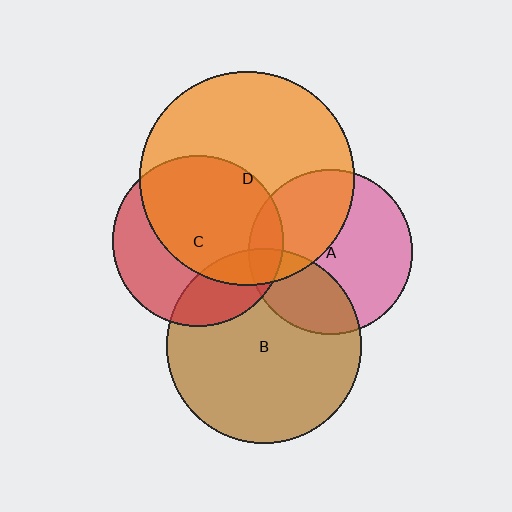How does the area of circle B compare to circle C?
Approximately 1.3 times.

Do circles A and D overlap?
Yes.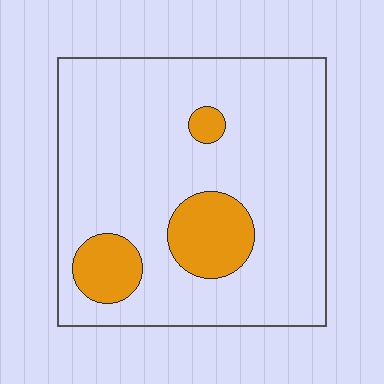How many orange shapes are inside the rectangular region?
3.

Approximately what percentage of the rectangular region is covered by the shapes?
Approximately 15%.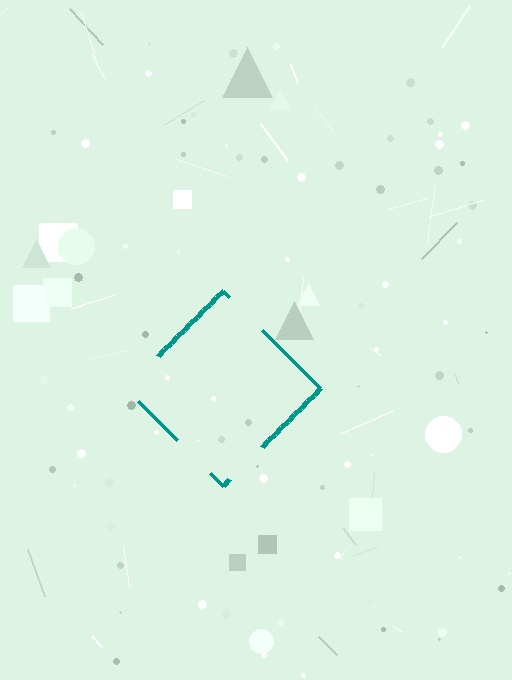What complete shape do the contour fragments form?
The contour fragments form a diamond.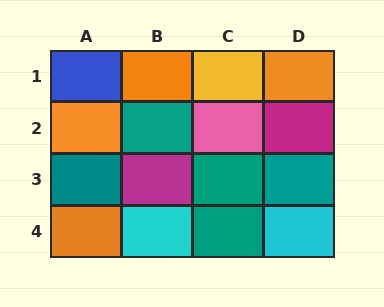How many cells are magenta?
2 cells are magenta.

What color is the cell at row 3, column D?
Teal.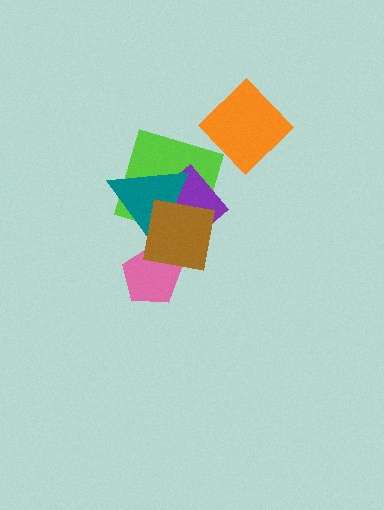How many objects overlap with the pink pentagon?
1 object overlaps with the pink pentagon.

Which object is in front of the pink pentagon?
The brown square is in front of the pink pentagon.